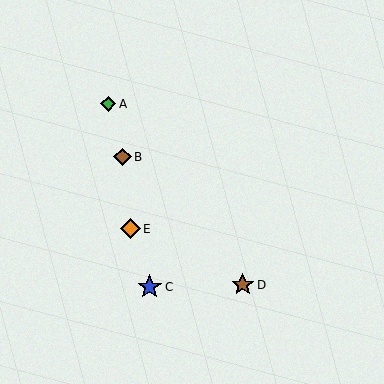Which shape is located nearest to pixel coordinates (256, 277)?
The brown star (labeled D) at (243, 285) is nearest to that location.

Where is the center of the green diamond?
The center of the green diamond is at (108, 104).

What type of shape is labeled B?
Shape B is a brown diamond.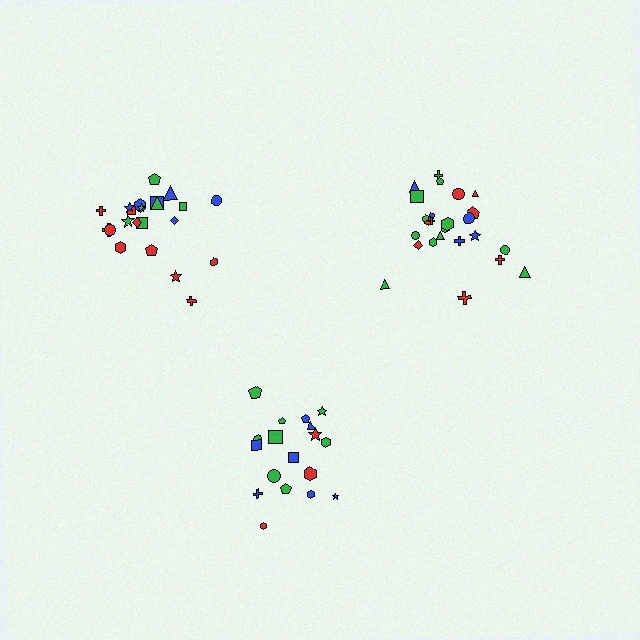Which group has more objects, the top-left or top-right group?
The top-right group.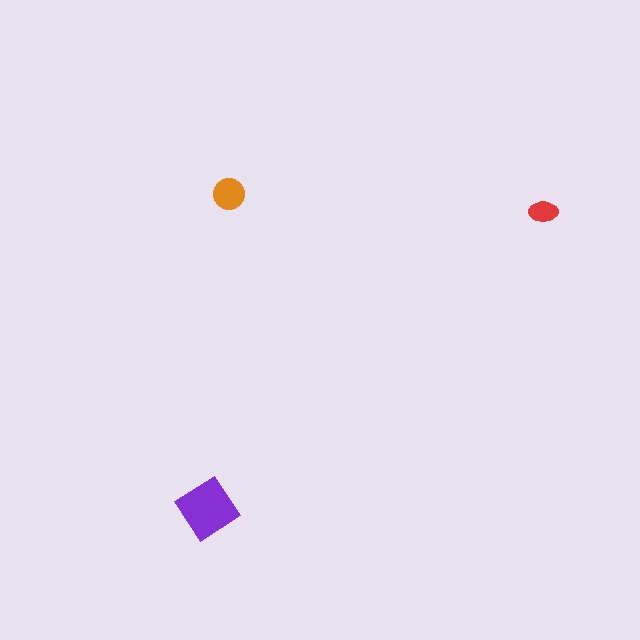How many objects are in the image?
There are 3 objects in the image.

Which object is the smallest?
The red ellipse.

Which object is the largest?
The purple diamond.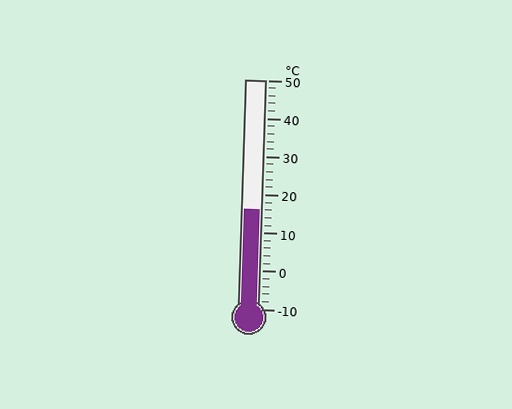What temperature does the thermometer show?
The thermometer shows approximately 16°C.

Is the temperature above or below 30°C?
The temperature is below 30°C.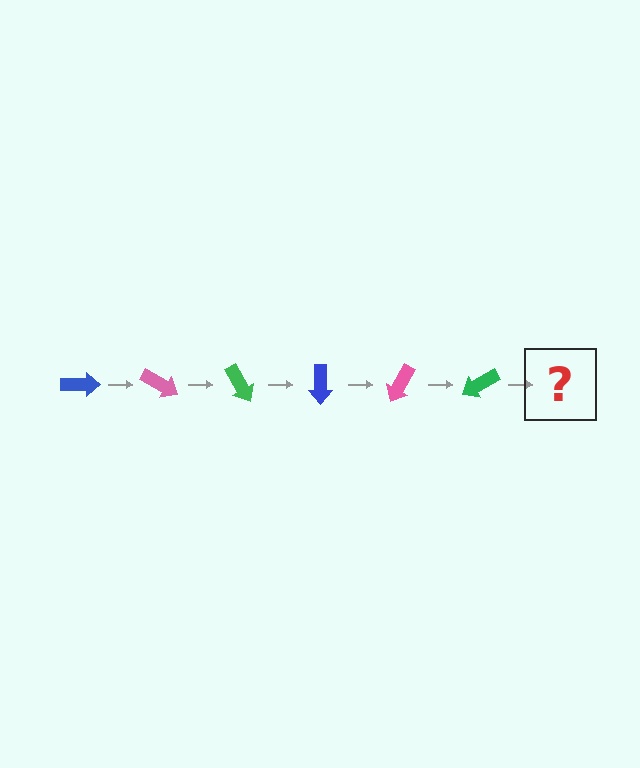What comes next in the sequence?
The next element should be a blue arrow, rotated 180 degrees from the start.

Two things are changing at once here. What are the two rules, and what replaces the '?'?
The two rules are that it rotates 30 degrees each step and the color cycles through blue, pink, and green. The '?' should be a blue arrow, rotated 180 degrees from the start.